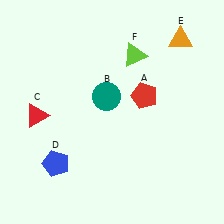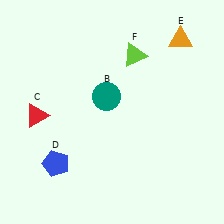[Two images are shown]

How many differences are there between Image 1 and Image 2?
There is 1 difference between the two images.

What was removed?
The red pentagon (A) was removed in Image 2.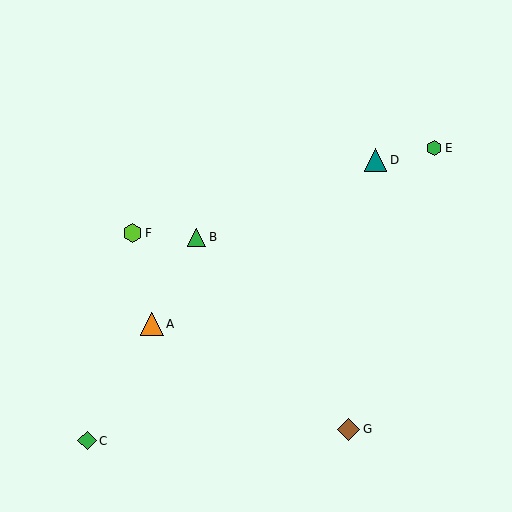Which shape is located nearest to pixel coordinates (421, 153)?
The green hexagon (labeled E) at (434, 148) is nearest to that location.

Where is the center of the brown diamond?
The center of the brown diamond is at (349, 429).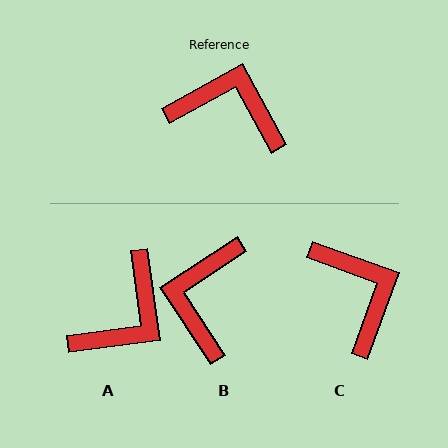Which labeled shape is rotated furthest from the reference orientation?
A, about 111 degrees away.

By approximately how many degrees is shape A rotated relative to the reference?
Approximately 111 degrees clockwise.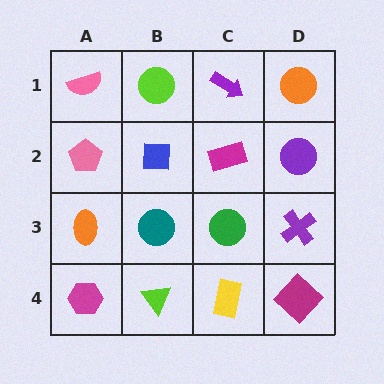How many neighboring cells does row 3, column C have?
4.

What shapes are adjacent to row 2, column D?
An orange circle (row 1, column D), a purple cross (row 3, column D), a magenta rectangle (row 2, column C).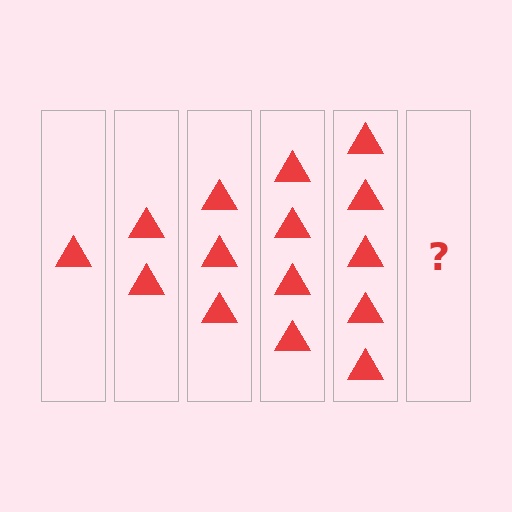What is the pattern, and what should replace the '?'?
The pattern is that each step adds one more triangle. The '?' should be 6 triangles.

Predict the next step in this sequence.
The next step is 6 triangles.